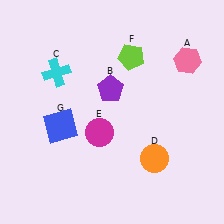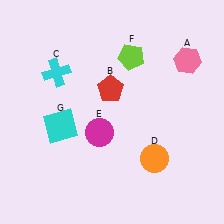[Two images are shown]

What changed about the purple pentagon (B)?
In Image 1, B is purple. In Image 2, it changed to red.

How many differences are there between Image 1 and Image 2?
There are 2 differences between the two images.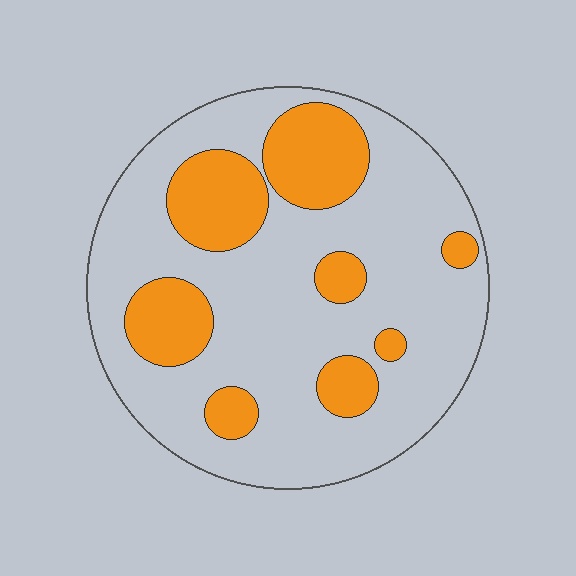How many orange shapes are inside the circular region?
8.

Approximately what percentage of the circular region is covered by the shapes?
Approximately 25%.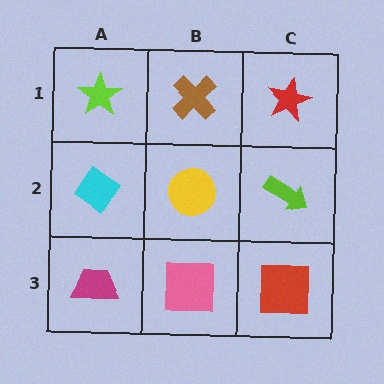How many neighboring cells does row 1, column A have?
2.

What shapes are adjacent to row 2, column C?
A red star (row 1, column C), a red square (row 3, column C), a yellow circle (row 2, column B).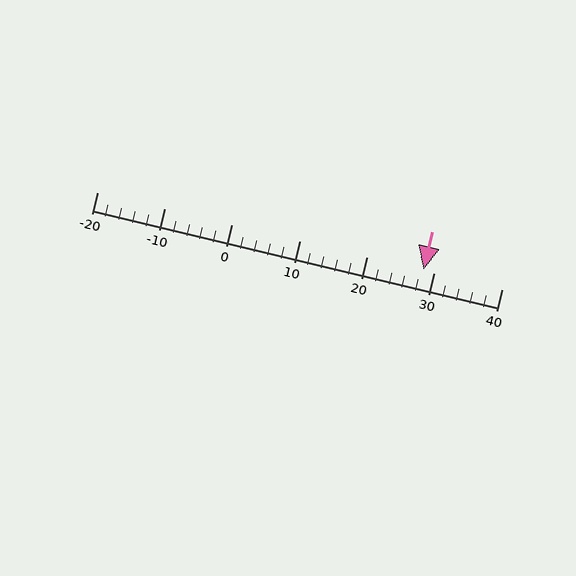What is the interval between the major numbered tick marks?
The major tick marks are spaced 10 units apart.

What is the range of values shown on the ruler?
The ruler shows values from -20 to 40.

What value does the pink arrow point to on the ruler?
The pink arrow points to approximately 28.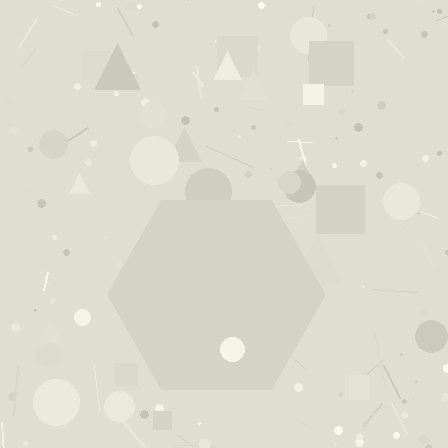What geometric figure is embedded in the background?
A hexagon is embedded in the background.